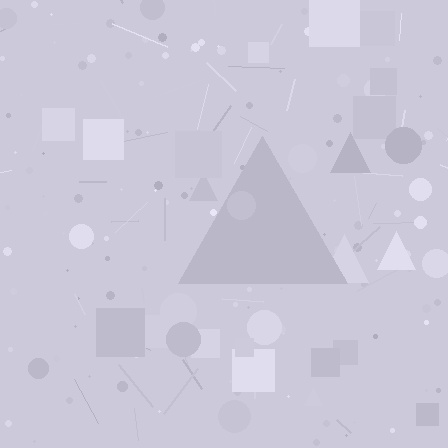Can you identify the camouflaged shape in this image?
The camouflaged shape is a triangle.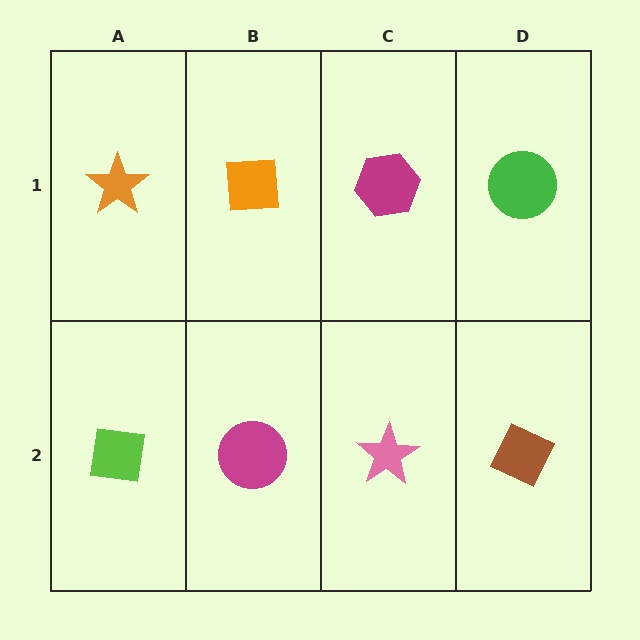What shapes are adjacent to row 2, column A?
An orange star (row 1, column A), a magenta circle (row 2, column B).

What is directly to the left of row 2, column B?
A lime square.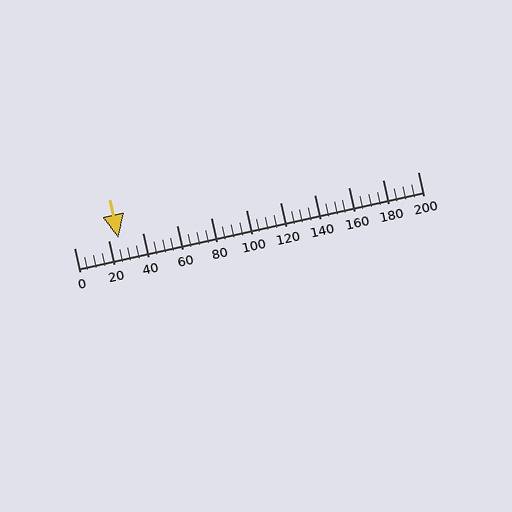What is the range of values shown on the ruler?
The ruler shows values from 0 to 200.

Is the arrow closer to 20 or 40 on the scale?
The arrow is closer to 20.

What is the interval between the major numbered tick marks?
The major tick marks are spaced 20 units apart.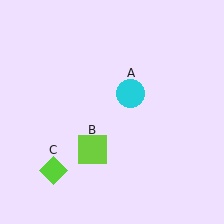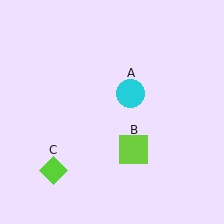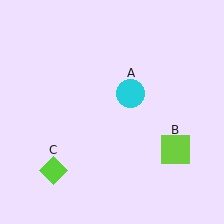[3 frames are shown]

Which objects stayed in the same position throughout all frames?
Cyan circle (object A) and lime diamond (object C) remained stationary.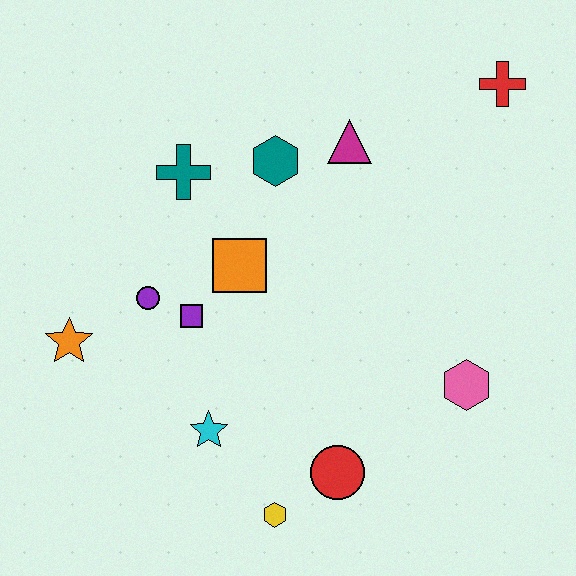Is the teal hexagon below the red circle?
No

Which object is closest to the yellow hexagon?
The red circle is closest to the yellow hexagon.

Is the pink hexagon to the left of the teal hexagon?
No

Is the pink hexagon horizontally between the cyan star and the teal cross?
No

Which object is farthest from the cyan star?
The red cross is farthest from the cyan star.